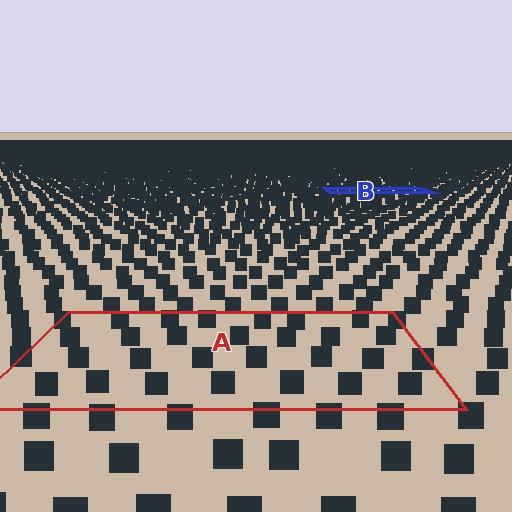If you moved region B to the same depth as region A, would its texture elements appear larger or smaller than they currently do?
They would appear larger. At a closer depth, the same texture elements are projected at a bigger on-screen size.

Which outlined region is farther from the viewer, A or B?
Region B is farther from the viewer — the texture elements inside it appear smaller and more densely packed.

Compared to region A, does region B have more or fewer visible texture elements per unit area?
Region B has more texture elements per unit area — they are packed more densely because it is farther away.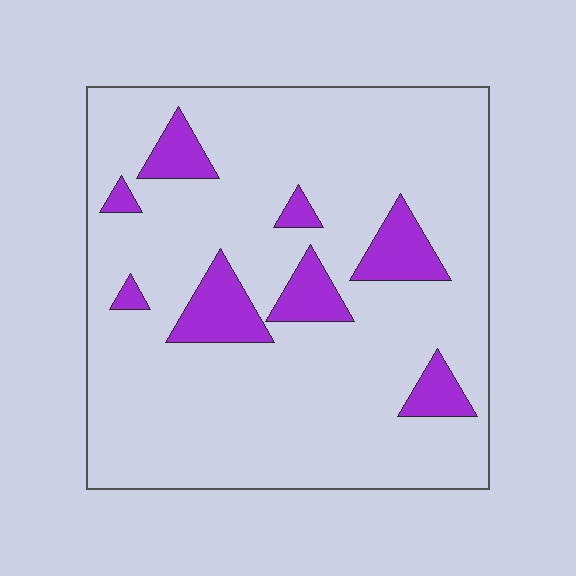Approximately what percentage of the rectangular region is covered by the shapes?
Approximately 15%.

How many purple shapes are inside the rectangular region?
8.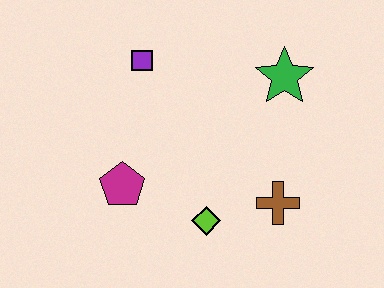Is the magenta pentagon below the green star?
Yes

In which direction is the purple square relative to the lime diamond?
The purple square is above the lime diamond.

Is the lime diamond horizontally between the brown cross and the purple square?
Yes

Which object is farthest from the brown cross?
The purple square is farthest from the brown cross.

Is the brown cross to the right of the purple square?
Yes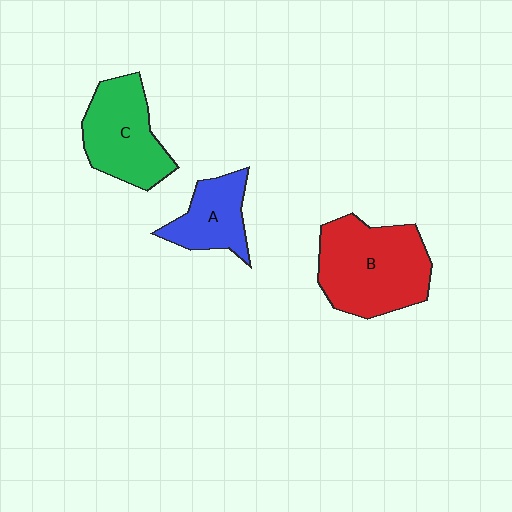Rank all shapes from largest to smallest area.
From largest to smallest: B (red), C (green), A (blue).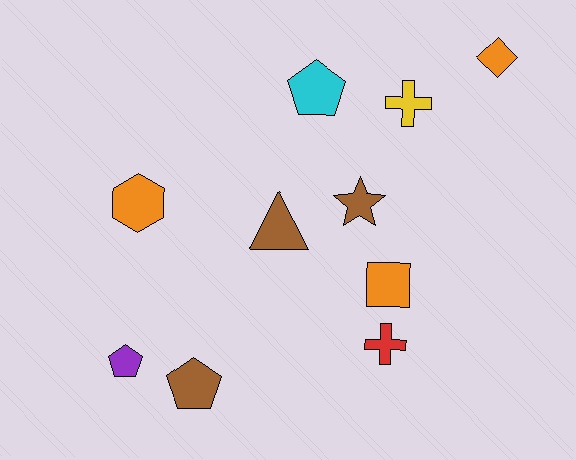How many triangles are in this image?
There is 1 triangle.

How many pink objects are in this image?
There are no pink objects.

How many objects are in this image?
There are 10 objects.